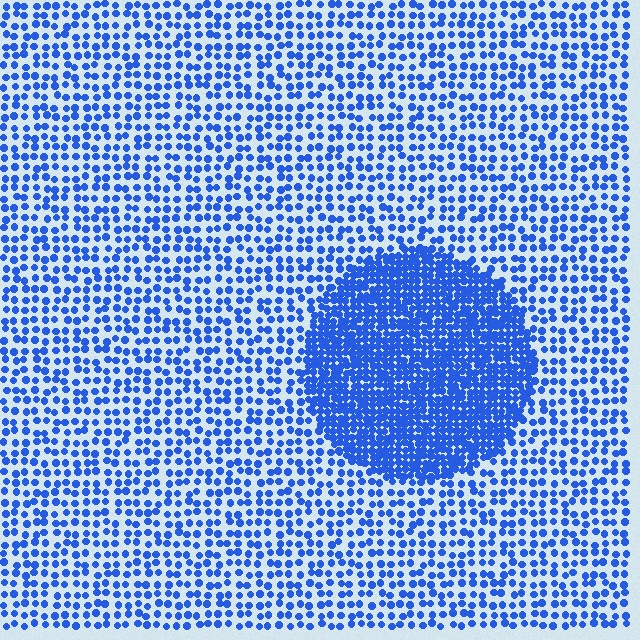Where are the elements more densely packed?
The elements are more densely packed inside the circle boundary.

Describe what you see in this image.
The image contains small blue elements arranged at two different densities. A circle-shaped region is visible where the elements are more densely packed than the surrounding area.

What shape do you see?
I see a circle.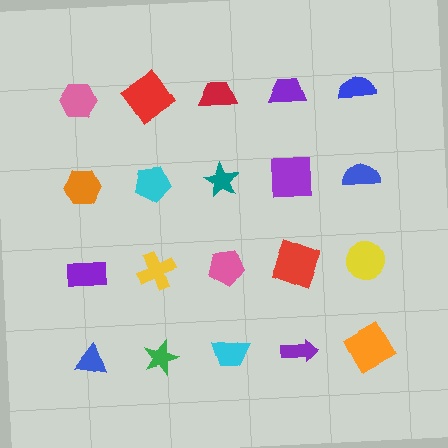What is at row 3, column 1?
A purple rectangle.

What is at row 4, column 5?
An orange square.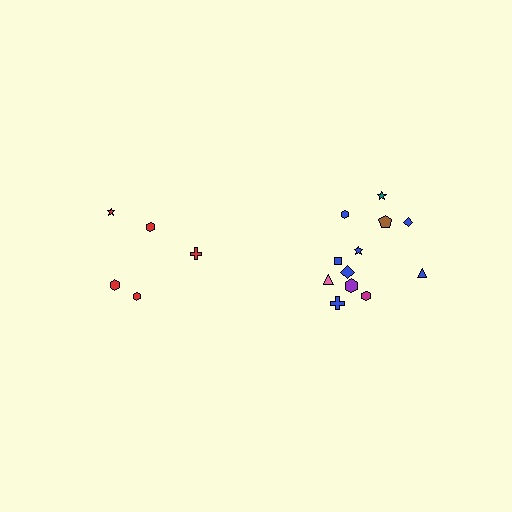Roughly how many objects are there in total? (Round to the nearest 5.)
Roughly 15 objects in total.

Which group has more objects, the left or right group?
The right group.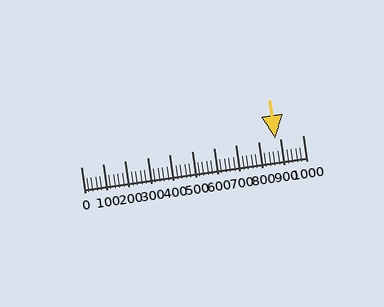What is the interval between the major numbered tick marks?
The major tick marks are spaced 100 units apart.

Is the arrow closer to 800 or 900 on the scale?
The arrow is closer to 900.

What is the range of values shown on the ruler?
The ruler shows values from 0 to 1000.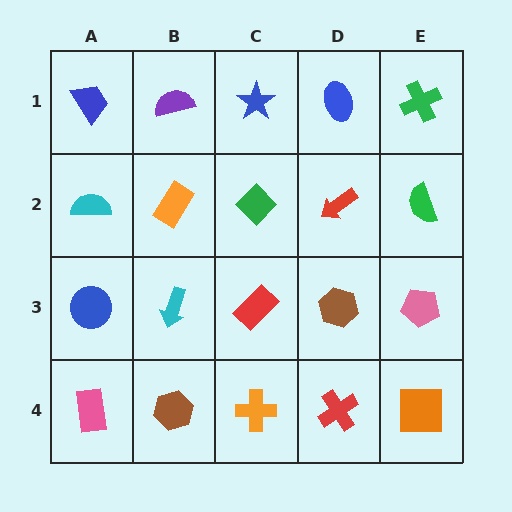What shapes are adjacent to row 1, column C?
A green diamond (row 2, column C), a purple semicircle (row 1, column B), a blue ellipse (row 1, column D).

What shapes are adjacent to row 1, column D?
A red arrow (row 2, column D), a blue star (row 1, column C), a green cross (row 1, column E).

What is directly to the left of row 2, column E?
A red arrow.